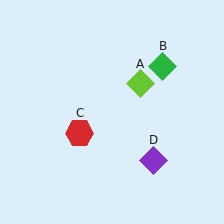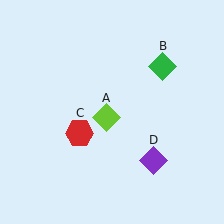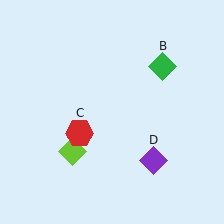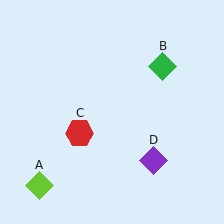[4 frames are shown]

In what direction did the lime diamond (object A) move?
The lime diamond (object A) moved down and to the left.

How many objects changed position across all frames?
1 object changed position: lime diamond (object A).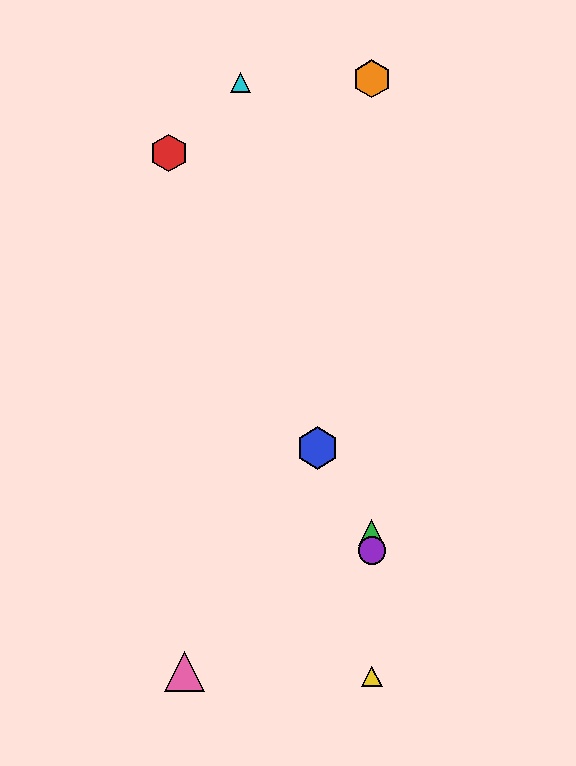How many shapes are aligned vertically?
4 shapes (the green triangle, the yellow triangle, the purple circle, the orange hexagon) are aligned vertically.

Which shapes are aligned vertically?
The green triangle, the yellow triangle, the purple circle, the orange hexagon are aligned vertically.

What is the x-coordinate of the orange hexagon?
The orange hexagon is at x≈372.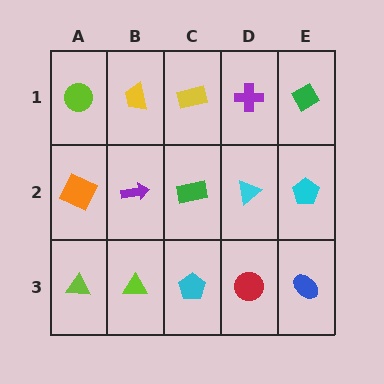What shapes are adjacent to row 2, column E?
A green diamond (row 1, column E), a blue ellipse (row 3, column E), a cyan triangle (row 2, column D).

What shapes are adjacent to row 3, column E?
A cyan pentagon (row 2, column E), a red circle (row 3, column D).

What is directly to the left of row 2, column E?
A cyan triangle.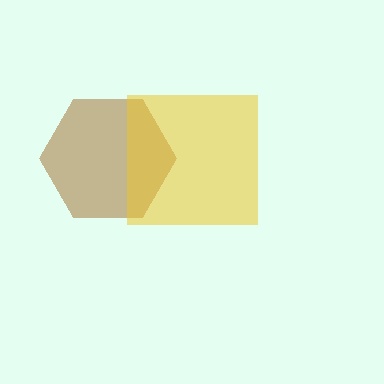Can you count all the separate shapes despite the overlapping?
Yes, there are 2 separate shapes.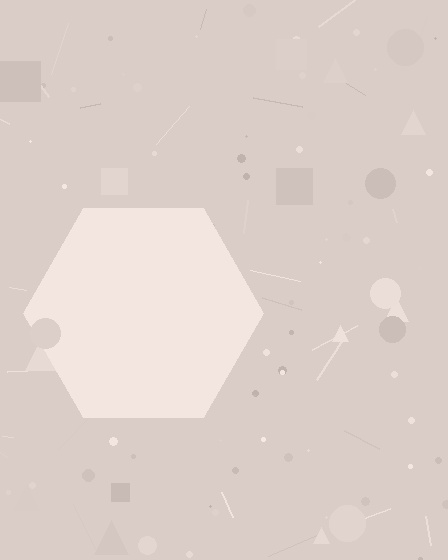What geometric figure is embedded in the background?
A hexagon is embedded in the background.